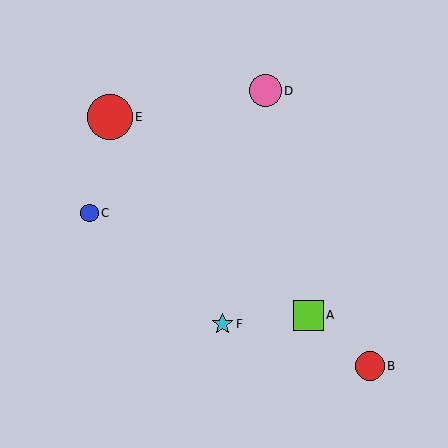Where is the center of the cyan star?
The center of the cyan star is at (222, 324).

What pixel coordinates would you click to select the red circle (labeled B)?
Click at (370, 366) to select the red circle B.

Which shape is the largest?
The red circle (labeled E) is the largest.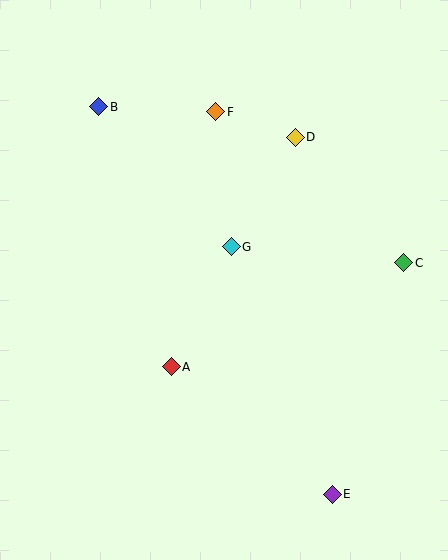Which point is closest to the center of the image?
Point G at (231, 247) is closest to the center.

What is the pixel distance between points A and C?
The distance between A and C is 255 pixels.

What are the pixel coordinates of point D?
Point D is at (295, 137).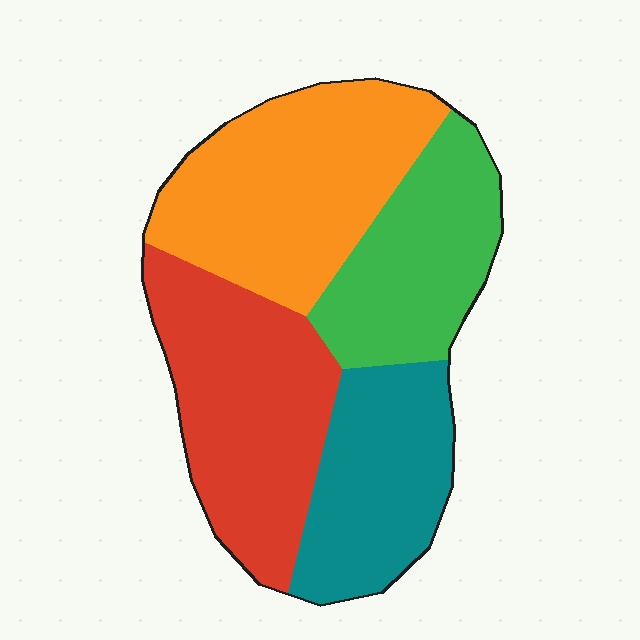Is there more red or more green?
Red.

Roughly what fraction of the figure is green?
Green covers roughly 20% of the figure.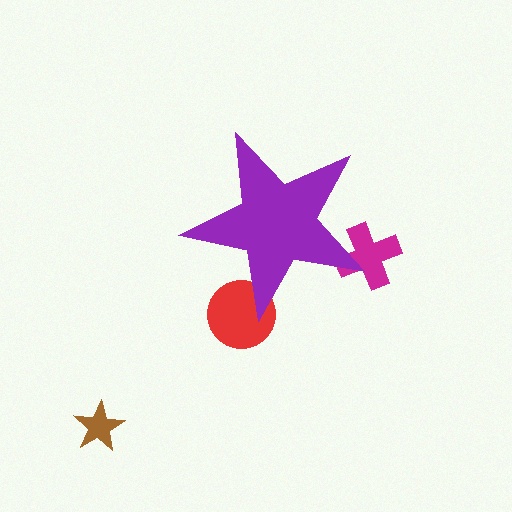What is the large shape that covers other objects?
A purple star.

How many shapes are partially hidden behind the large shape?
2 shapes are partially hidden.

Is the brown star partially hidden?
No, the brown star is fully visible.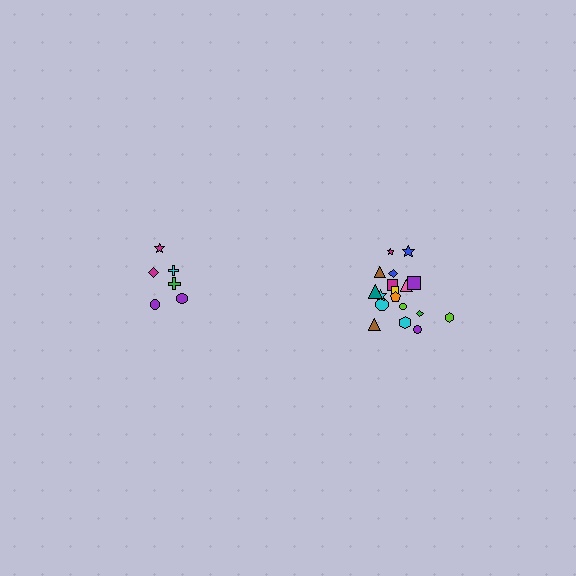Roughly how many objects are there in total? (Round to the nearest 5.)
Roughly 25 objects in total.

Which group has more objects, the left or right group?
The right group.